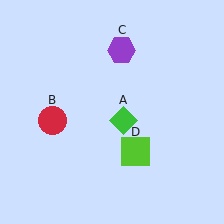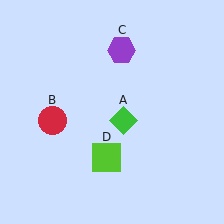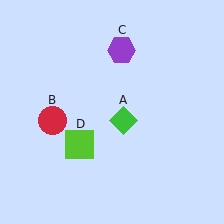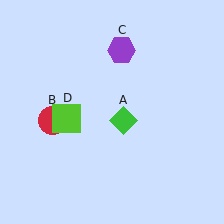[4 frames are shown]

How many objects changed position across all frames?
1 object changed position: lime square (object D).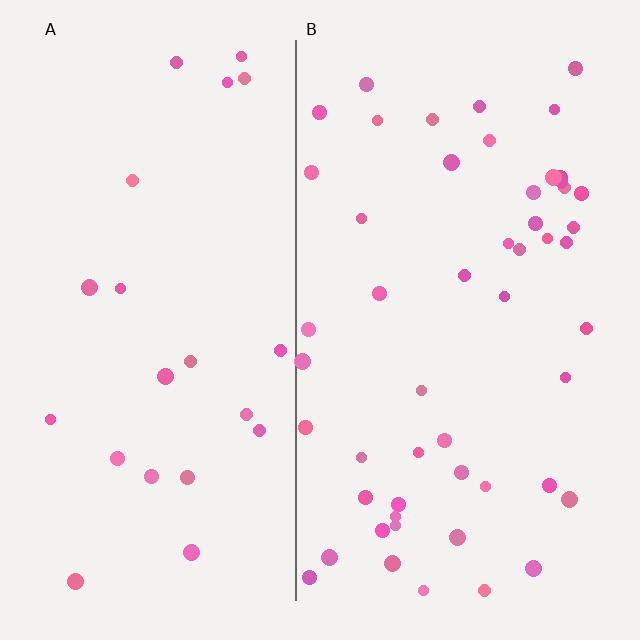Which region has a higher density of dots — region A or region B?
B (the right).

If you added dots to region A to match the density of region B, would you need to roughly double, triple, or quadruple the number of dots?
Approximately double.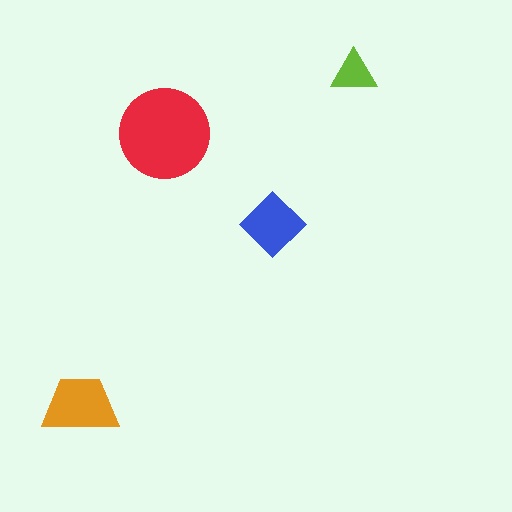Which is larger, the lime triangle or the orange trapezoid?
The orange trapezoid.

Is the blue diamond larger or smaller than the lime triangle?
Larger.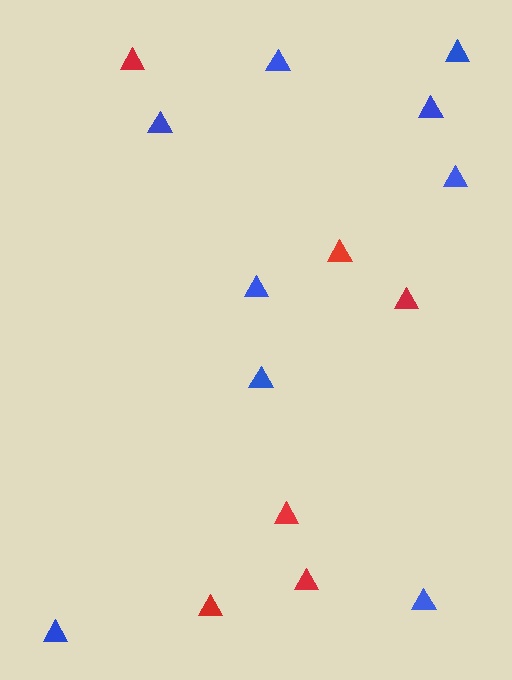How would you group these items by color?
There are 2 groups: one group of red triangles (6) and one group of blue triangles (9).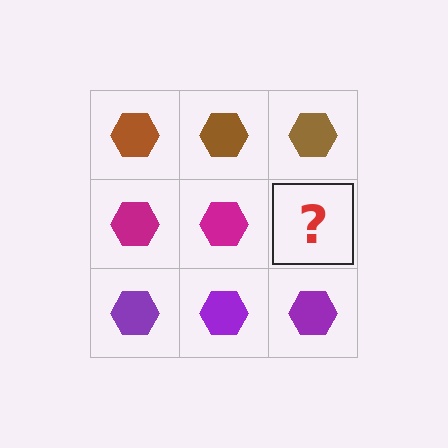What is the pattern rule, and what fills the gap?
The rule is that each row has a consistent color. The gap should be filled with a magenta hexagon.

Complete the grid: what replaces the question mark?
The question mark should be replaced with a magenta hexagon.